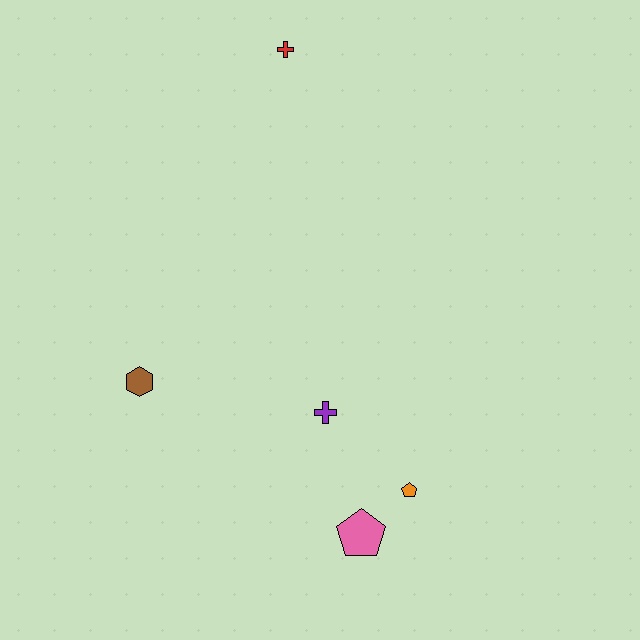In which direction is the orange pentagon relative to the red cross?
The orange pentagon is below the red cross.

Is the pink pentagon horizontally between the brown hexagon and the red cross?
No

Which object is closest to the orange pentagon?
The pink pentagon is closest to the orange pentagon.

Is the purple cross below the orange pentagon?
No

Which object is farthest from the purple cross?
The red cross is farthest from the purple cross.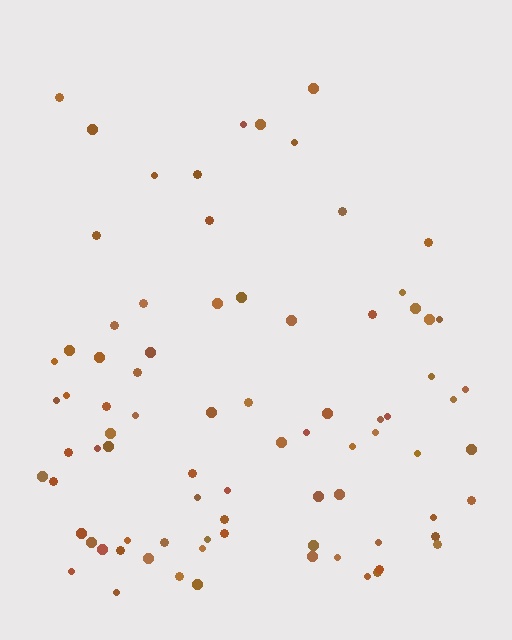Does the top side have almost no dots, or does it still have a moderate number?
Still a moderate number, just noticeably fewer than the bottom.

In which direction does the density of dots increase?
From top to bottom, with the bottom side densest.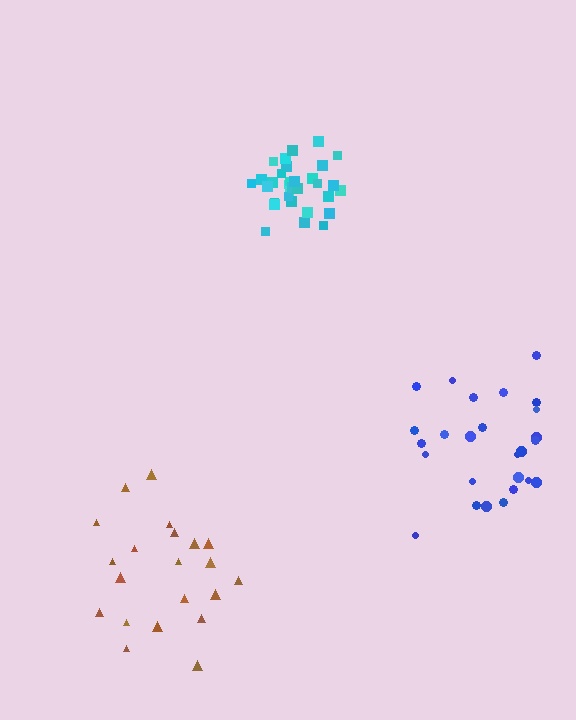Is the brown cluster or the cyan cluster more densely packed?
Cyan.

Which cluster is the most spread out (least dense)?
Brown.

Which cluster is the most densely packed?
Cyan.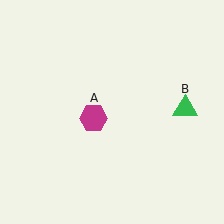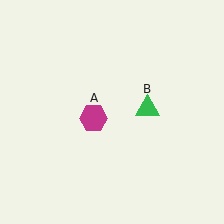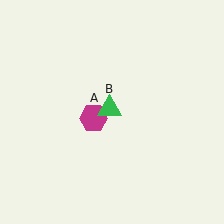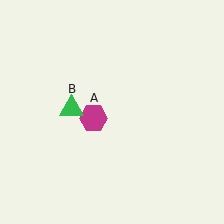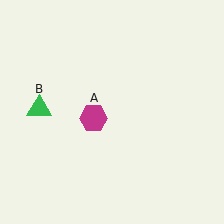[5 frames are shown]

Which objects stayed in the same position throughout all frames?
Magenta hexagon (object A) remained stationary.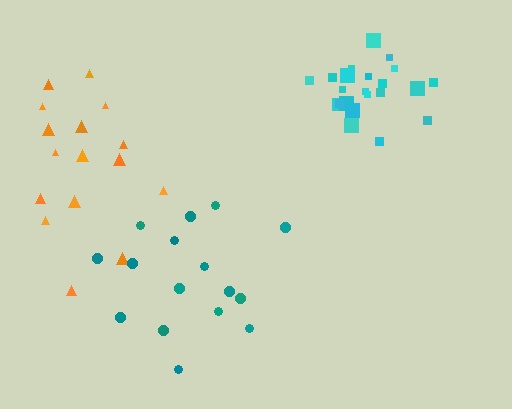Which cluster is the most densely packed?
Cyan.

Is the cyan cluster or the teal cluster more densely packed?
Cyan.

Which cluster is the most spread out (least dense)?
Orange.